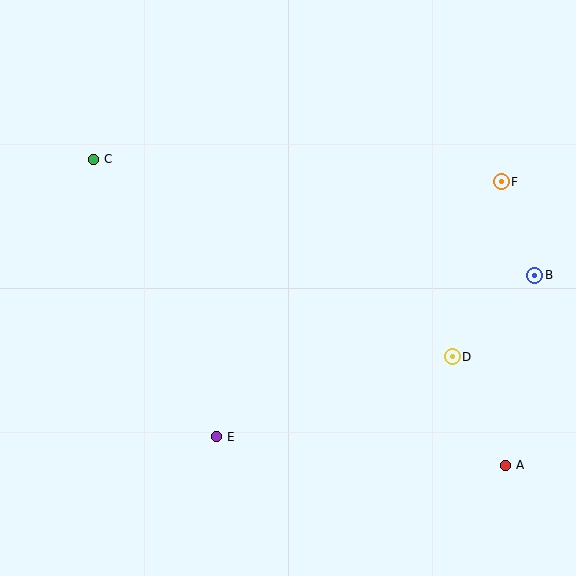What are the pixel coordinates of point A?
Point A is at (506, 465).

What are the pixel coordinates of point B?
Point B is at (535, 275).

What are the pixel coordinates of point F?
Point F is at (501, 182).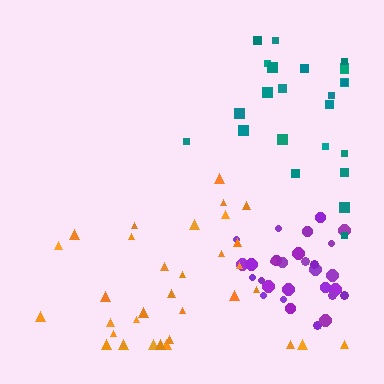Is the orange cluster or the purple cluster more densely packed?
Purple.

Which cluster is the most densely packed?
Purple.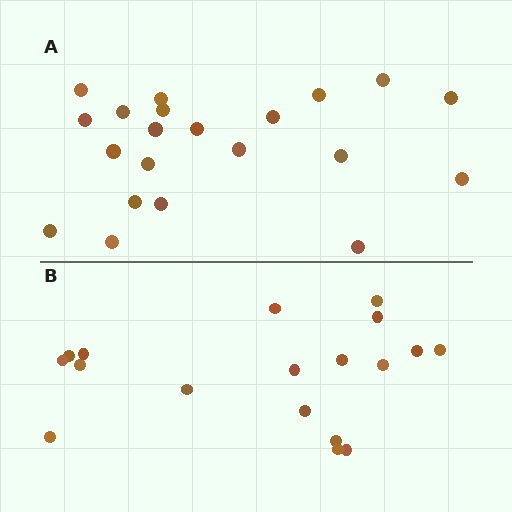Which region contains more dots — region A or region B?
Region A (the top region) has more dots.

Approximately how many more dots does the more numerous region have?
Region A has just a few more — roughly 2 or 3 more dots than region B.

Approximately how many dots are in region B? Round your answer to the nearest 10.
About 20 dots. (The exact count is 18, which rounds to 20.)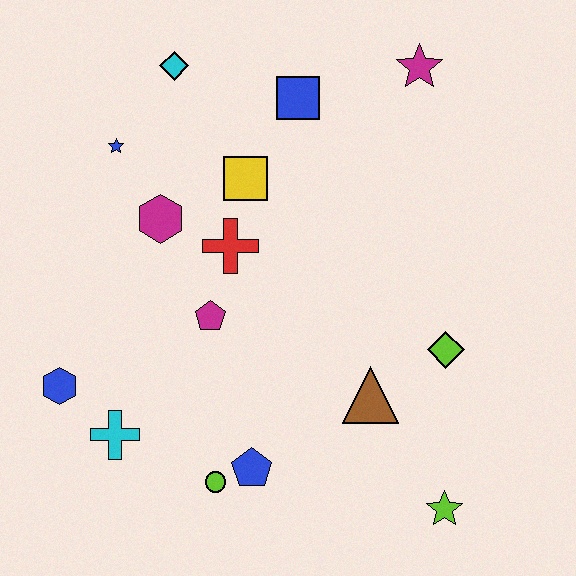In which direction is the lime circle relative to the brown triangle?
The lime circle is to the left of the brown triangle.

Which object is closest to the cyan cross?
The blue hexagon is closest to the cyan cross.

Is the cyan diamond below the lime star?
No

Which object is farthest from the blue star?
The lime star is farthest from the blue star.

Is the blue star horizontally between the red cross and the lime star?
No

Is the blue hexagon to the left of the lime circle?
Yes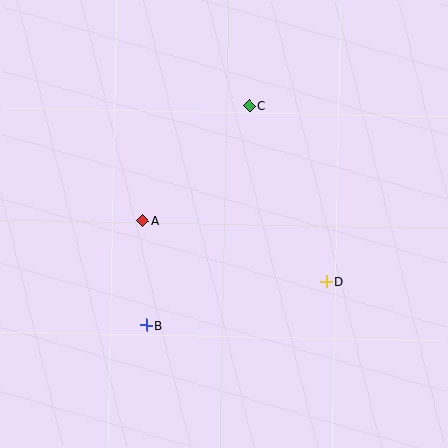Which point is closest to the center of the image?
Point A at (143, 221) is closest to the center.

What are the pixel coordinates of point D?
Point D is at (326, 282).